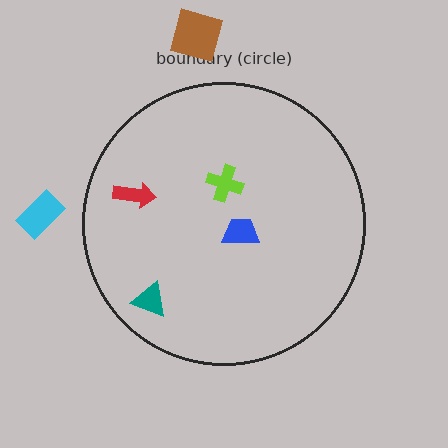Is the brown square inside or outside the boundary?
Outside.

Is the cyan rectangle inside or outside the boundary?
Outside.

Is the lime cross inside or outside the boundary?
Inside.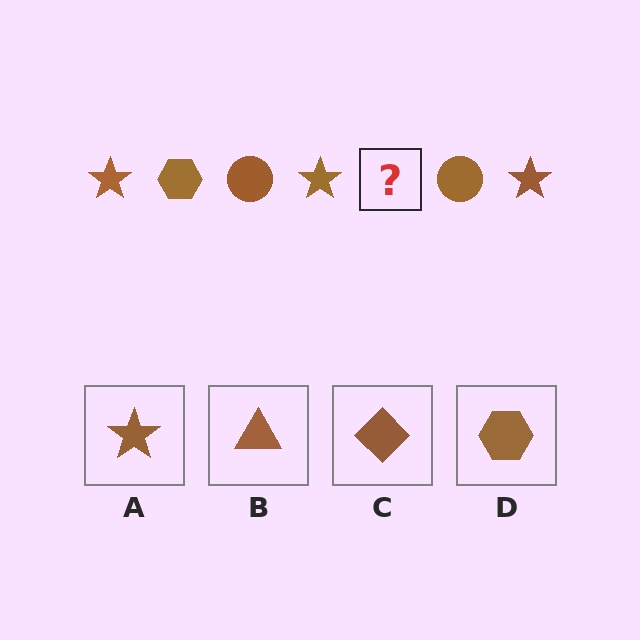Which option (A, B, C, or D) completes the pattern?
D.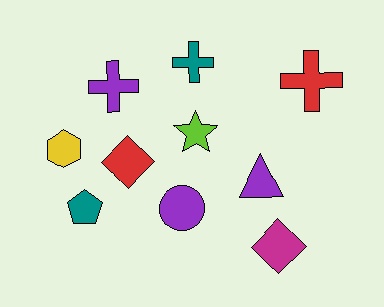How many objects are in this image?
There are 10 objects.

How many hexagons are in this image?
There is 1 hexagon.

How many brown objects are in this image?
There are no brown objects.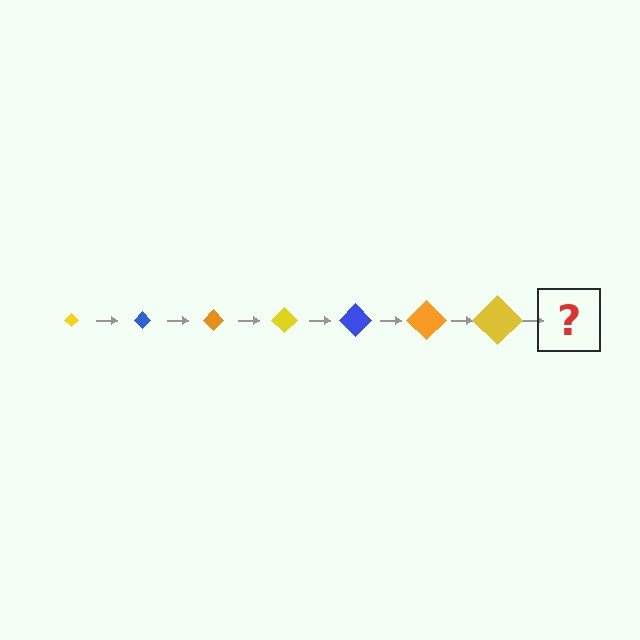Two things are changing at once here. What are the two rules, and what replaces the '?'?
The two rules are that the diamond grows larger each step and the color cycles through yellow, blue, and orange. The '?' should be a blue diamond, larger than the previous one.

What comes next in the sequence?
The next element should be a blue diamond, larger than the previous one.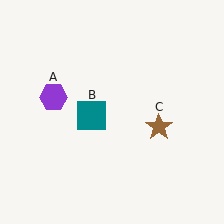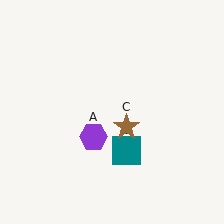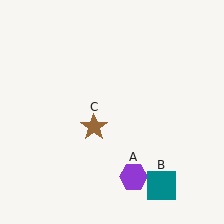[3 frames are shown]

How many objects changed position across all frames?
3 objects changed position: purple hexagon (object A), teal square (object B), brown star (object C).